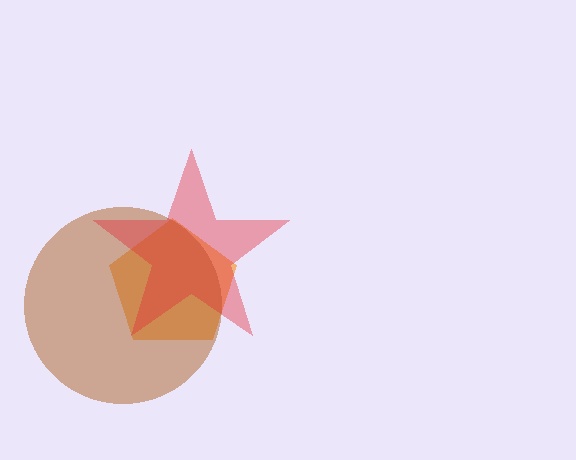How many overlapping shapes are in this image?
There are 3 overlapping shapes in the image.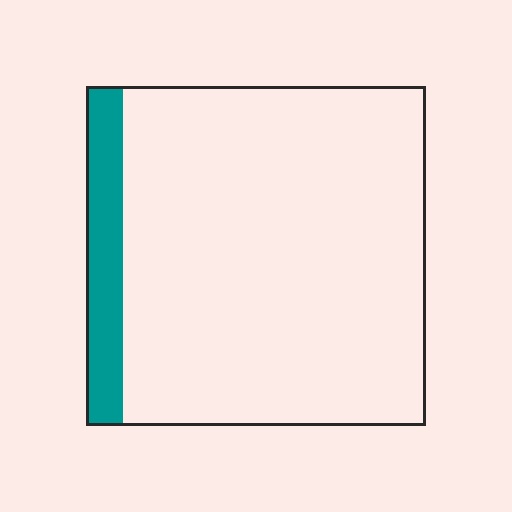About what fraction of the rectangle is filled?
About one tenth (1/10).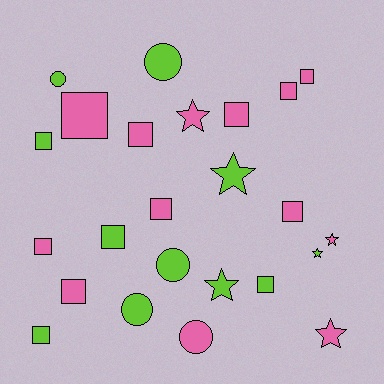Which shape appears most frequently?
Square, with 13 objects.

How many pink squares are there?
There are 9 pink squares.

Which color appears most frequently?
Pink, with 13 objects.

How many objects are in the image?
There are 24 objects.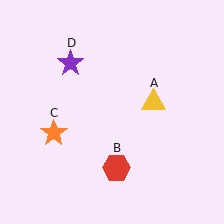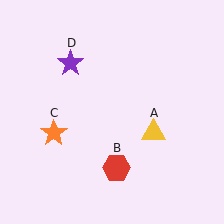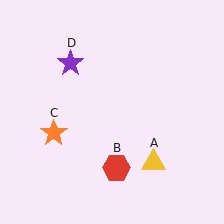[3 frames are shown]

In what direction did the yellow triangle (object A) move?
The yellow triangle (object A) moved down.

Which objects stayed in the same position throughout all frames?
Red hexagon (object B) and orange star (object C) and purple star (object D) remained stationary.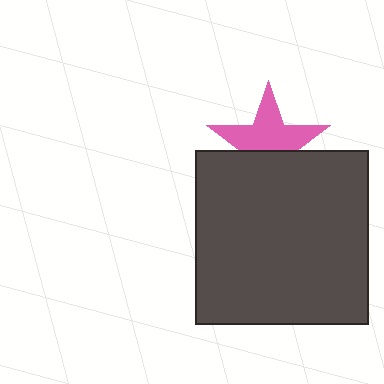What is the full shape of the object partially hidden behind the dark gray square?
The partially hidden object is a pink star.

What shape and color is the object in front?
The object in front is a dark gray square.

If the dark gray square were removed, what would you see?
You would see the complete pink star.